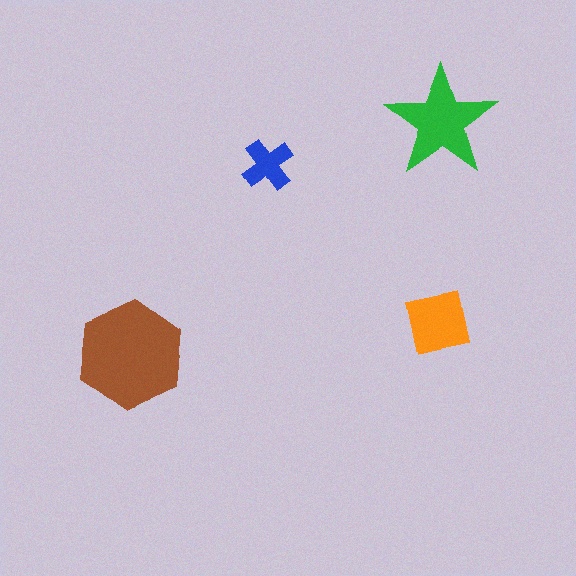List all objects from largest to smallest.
The brown hexagon, the green star, the orange square, the blue cross.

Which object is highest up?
The green star is topmost.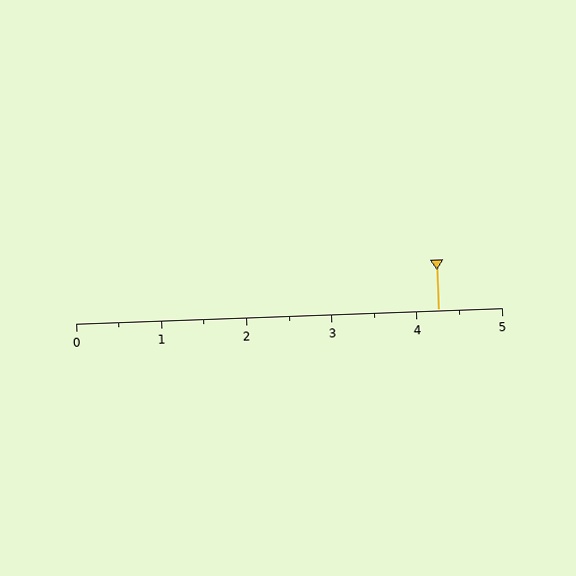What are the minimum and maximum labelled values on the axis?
The axis runs from 0 to 5.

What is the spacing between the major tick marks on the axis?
The major ticks are spaced 1 apart.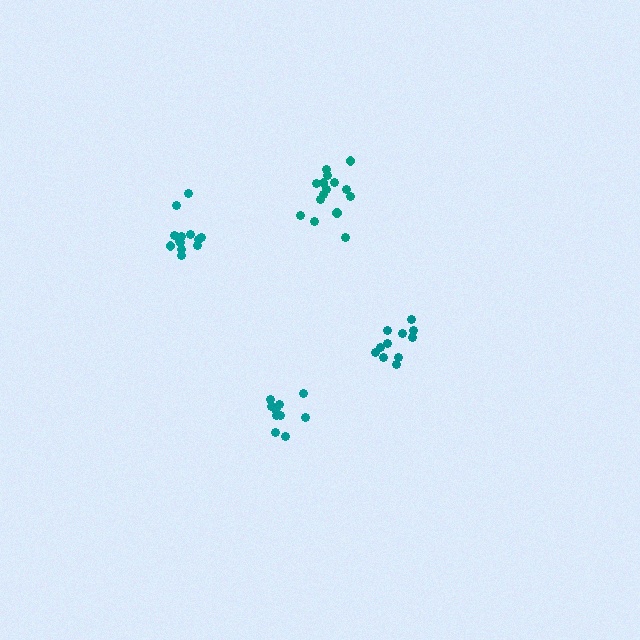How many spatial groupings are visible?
There are 4 spatial groupings.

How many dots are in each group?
Group 1: 13 dots, Group 2: 15 dots, Group 3: 11 dots, Group 4: 11 dots (50 total).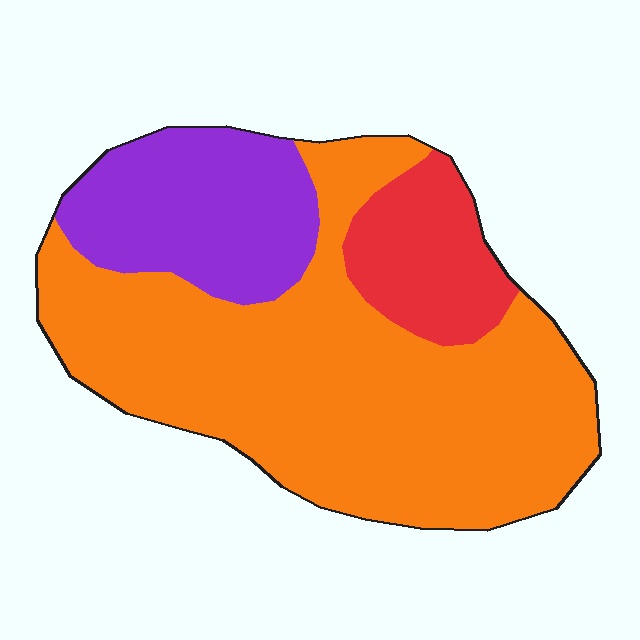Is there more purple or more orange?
Orange.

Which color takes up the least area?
Red, at roughly 15%.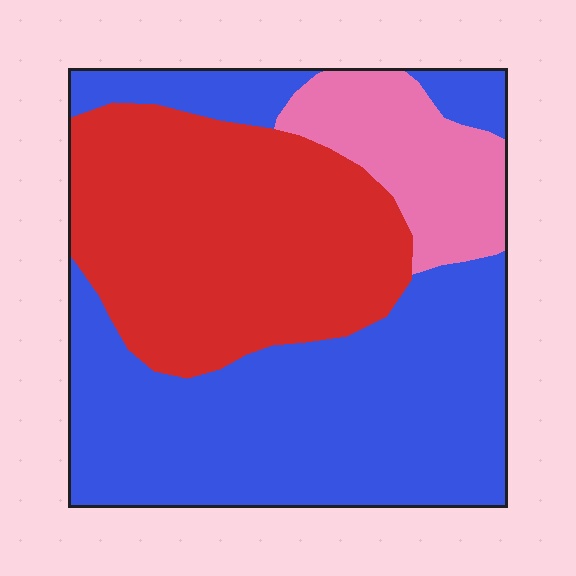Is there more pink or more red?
Red.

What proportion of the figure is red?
Red takes up about three eighths (3/8) of the figure.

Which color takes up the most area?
Blue, at roughly 50%.